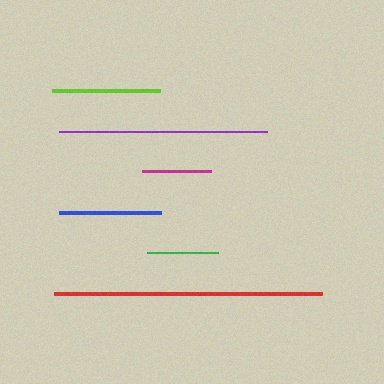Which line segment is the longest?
The red line is the longest at approximately 269 pixels.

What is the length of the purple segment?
The purple segment is approximately 208 pixels long.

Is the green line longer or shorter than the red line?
The red line is longer than the green line.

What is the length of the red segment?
The red segment is approximately 269 pixels long.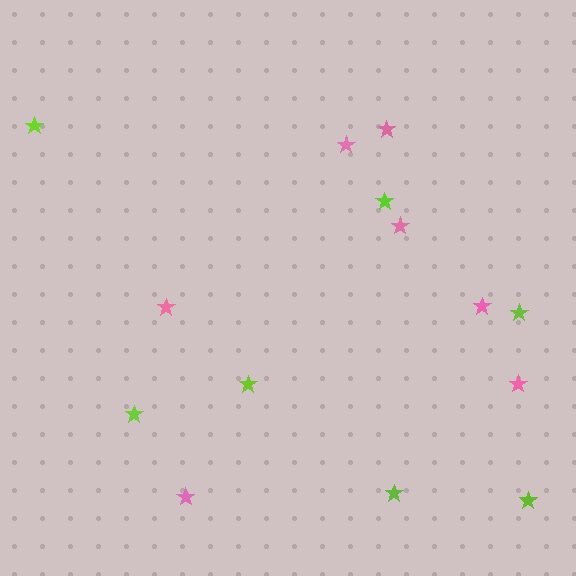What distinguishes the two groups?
There are 2 groups: one group of lime stars (7) and one group of pink stars (7).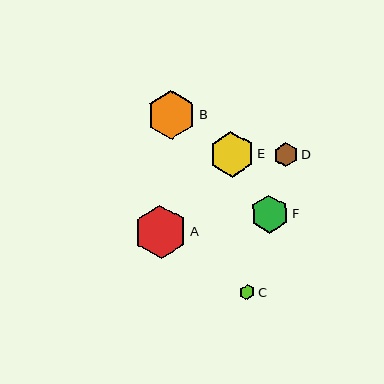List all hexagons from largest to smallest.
From largest to smallest: A, B, E, F, D, C.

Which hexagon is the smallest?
Hexagon C is the smallest with a size of approximately 15 pixels.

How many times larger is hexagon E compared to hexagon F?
Hexagon E is approximately 1.2 times the size of hexagon F.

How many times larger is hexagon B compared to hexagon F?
Hexagon B is approximately 1.3 times the size of hexagon F.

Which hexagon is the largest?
Hexagon A is the largest with a size of approximately 53 pixels.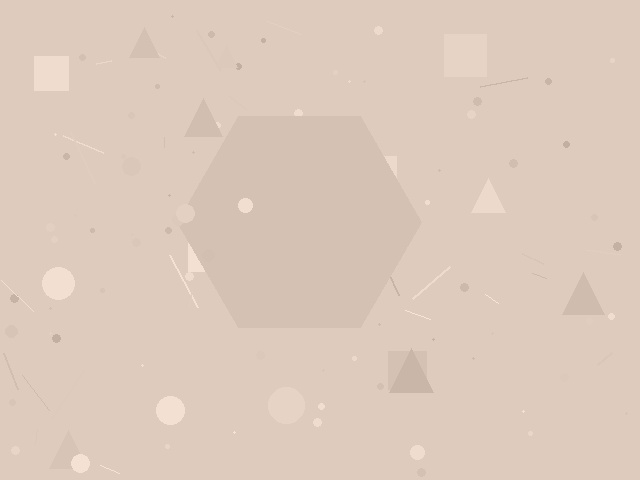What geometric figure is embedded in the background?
A hexagon is embedded in the background.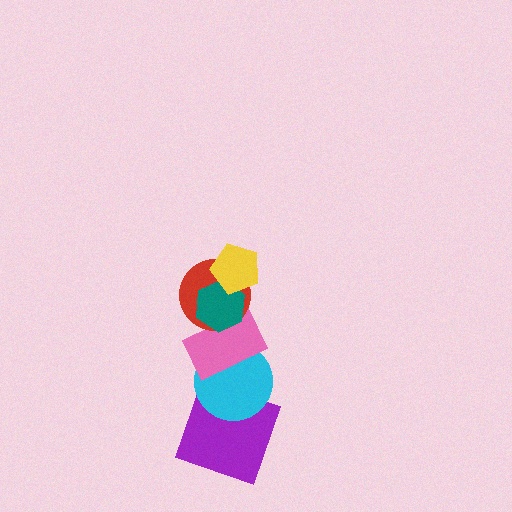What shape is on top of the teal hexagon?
The yellow pentagon is on top of the teal hexagon.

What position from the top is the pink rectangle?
The pink rectangle is 4th from the top.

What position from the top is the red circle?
The red circle is 3rd from the top.